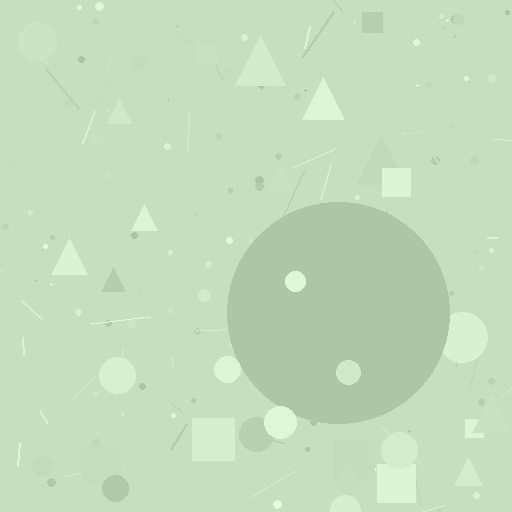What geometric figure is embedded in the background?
A circle is embedded in the background.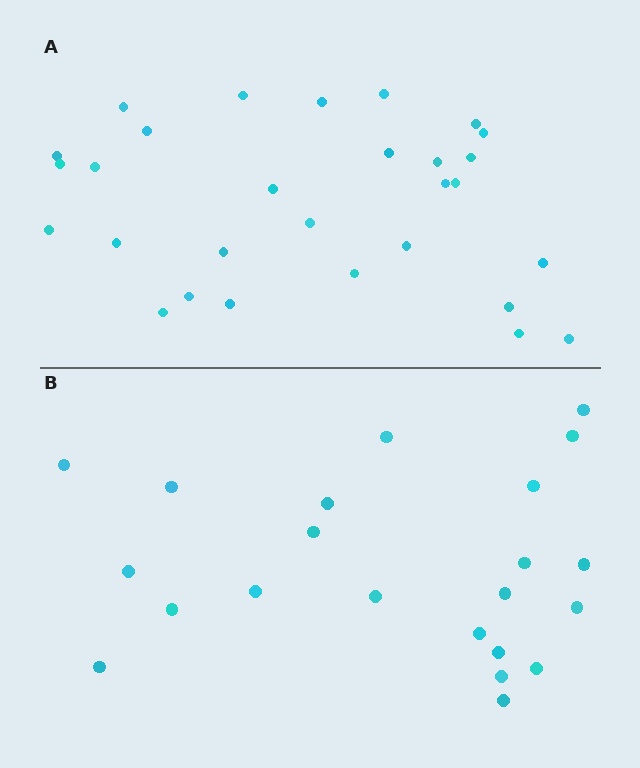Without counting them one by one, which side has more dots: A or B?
Region A (the top region) has more dots.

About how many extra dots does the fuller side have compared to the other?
Region A has roughly 8 or so more dots than region B.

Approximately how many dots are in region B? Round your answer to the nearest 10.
About 20 dots. (The exact count is 22, which rounds to 20.)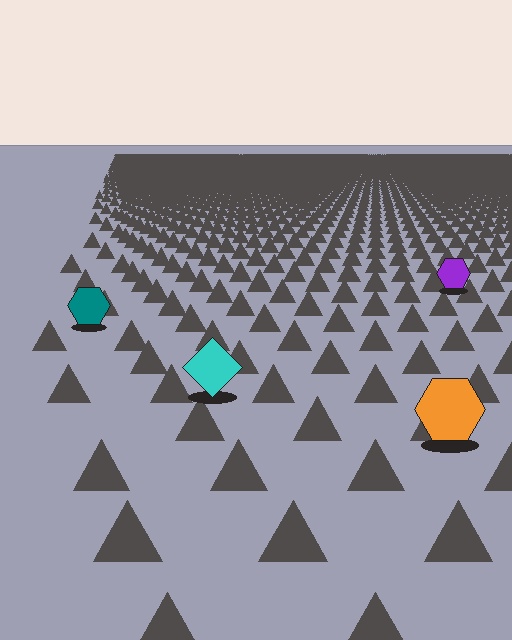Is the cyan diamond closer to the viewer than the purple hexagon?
Yes. The cyan diamond is closer — you can tell from the texture gradient: the ground texture is coarser near it.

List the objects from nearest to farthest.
From nearest to farthest: the orange hexagon, the cyan diamond, the teal hexagon, the purple hexagon.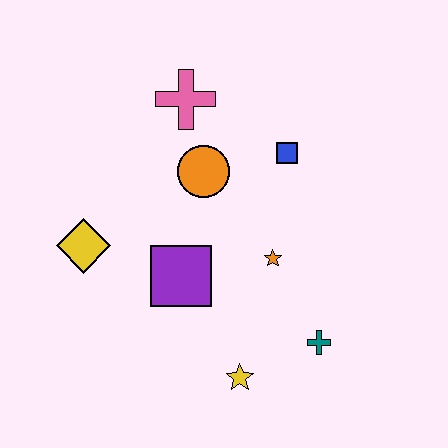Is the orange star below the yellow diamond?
Yes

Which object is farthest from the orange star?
The yellow diamond is farthest from the orange star.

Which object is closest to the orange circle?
The pink cross is closest to the orange circle.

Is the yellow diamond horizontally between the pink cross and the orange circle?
No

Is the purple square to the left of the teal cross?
Yes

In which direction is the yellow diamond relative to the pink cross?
The yellow diamond is below the pink cross.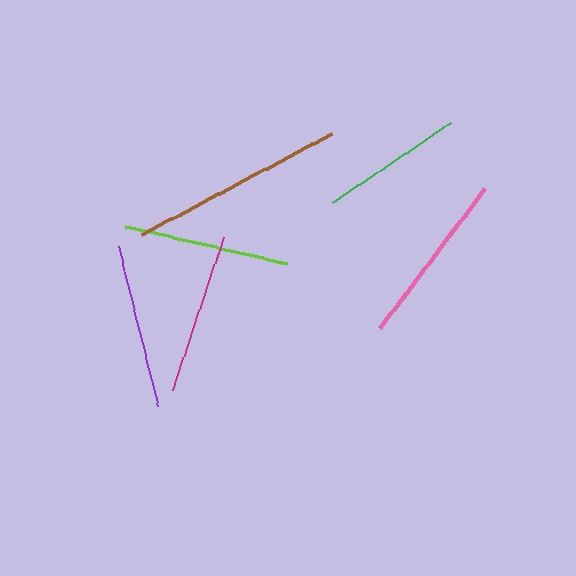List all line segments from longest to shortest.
From longest to shortest: brown, pink, lime, purple, magenta, green.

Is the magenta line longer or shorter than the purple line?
The purple line is longer than the magenta line.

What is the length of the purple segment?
The purple segment is approximately 164 pixels long.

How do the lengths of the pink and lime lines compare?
The pink and lime lines are approximately the same length.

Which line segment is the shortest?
The green line is the shortest at approximately 142 pixels.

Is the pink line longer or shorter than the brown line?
The brown line is longer than the pink line.